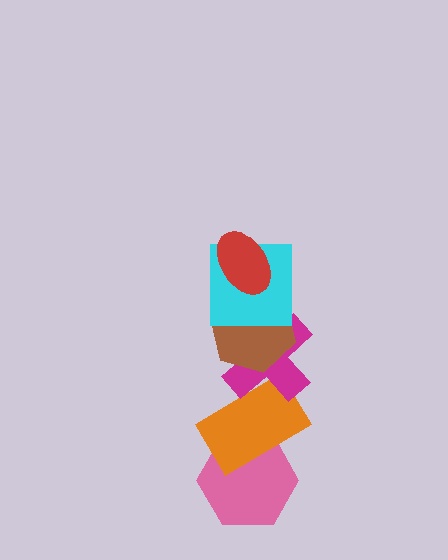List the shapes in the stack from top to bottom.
From top to bottom: the red ellipse, the cyan square, the brown hexagon, the magenta cross, the orange rectangle, the pink hexagon.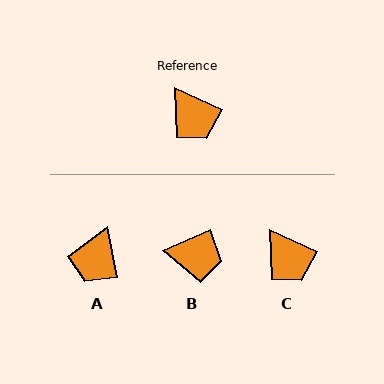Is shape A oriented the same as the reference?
No, it is off by about 54 degrees.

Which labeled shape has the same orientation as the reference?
C.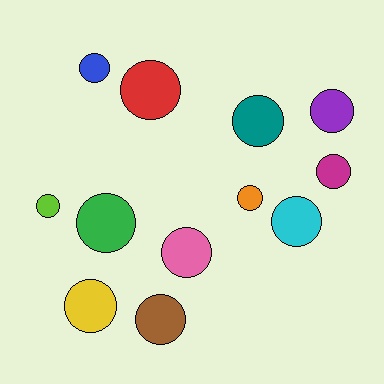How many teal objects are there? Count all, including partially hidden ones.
There is 1 teal object.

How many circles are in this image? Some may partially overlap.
There are 12 circles.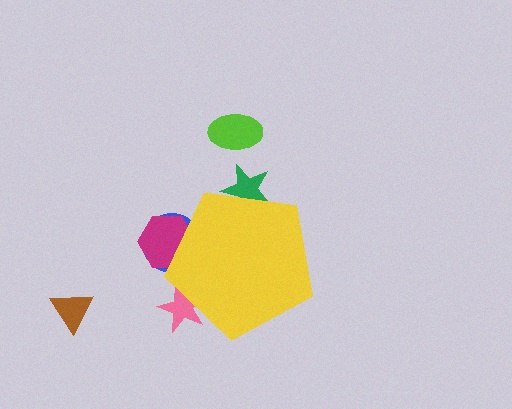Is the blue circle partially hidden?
Yes, the blue circle is partially hidden behind the yellow pentagon.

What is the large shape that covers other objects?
A yellow pentagon.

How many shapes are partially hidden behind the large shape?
4 shapes are partially hidden.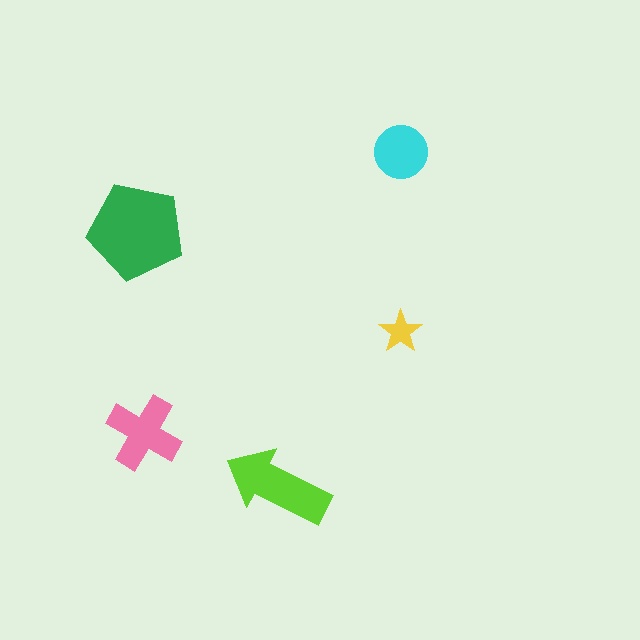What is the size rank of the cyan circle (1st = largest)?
4th.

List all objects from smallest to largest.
The yellow star, the cyan circle, the pink cross, the lime arrow, the green pentagon.